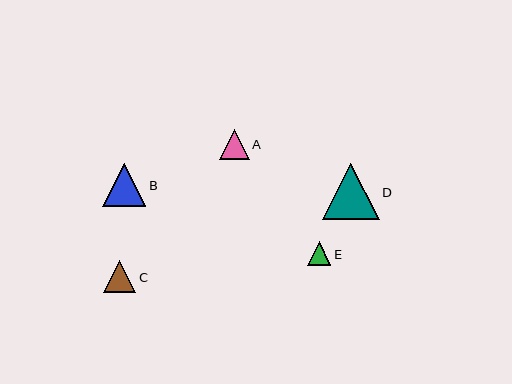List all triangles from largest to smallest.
From largest to smallest: D, B, C, A, E.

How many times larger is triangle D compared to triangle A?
Triangle D is approximately 1.9 times the size of triangle A.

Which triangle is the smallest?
Triangle E is the smallest with a size of approximately 23 pixels.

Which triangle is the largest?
Triangle D is the largest with a size of approximately 56 pixels.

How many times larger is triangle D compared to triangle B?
Triangle D is approximately 1.3 times the size of triangle B.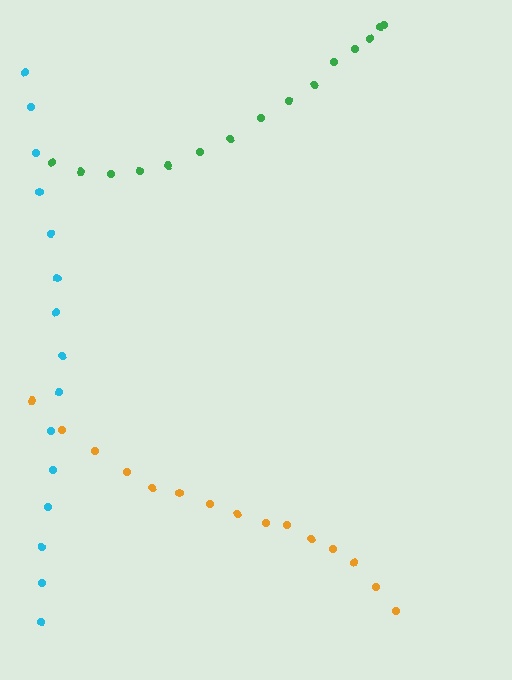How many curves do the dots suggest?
There are 3 distinct paths.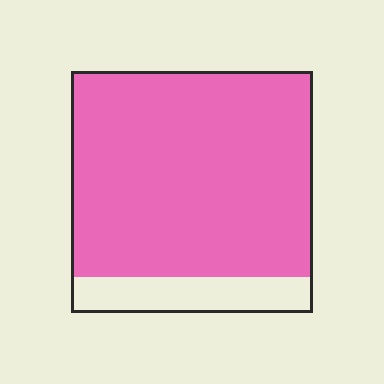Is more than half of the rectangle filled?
Yes.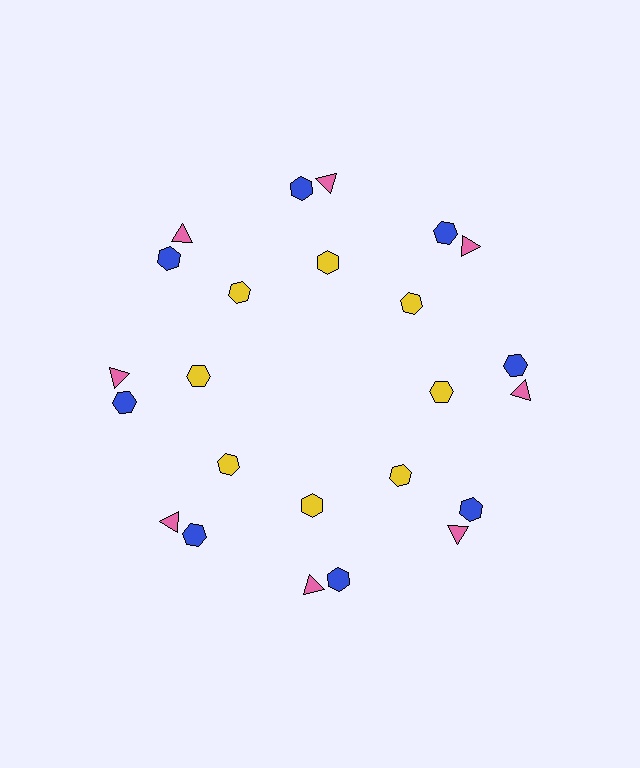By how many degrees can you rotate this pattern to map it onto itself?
The pattern maps onto itself every 45 degrees of rotation.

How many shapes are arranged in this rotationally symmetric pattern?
There are 24 shapes, arranged in 8 groups of 3.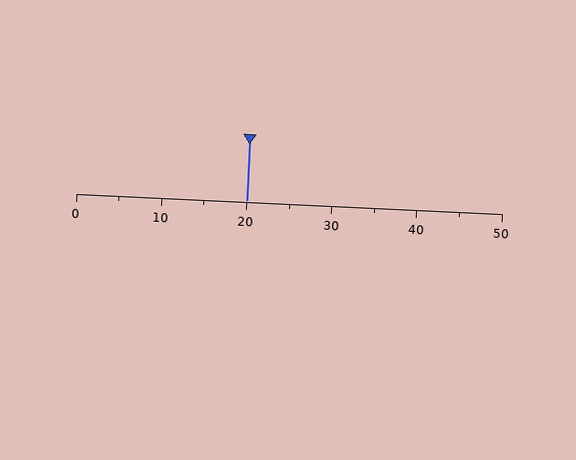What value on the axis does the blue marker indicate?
The marker indicates approximately 20.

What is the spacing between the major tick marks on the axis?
The major ticks are spaced 10 apart.